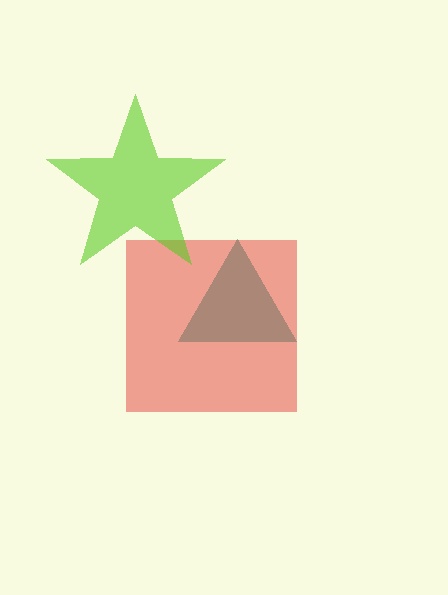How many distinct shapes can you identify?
There are 3 distinct shapes: a teal triangle, a red square, a lime star.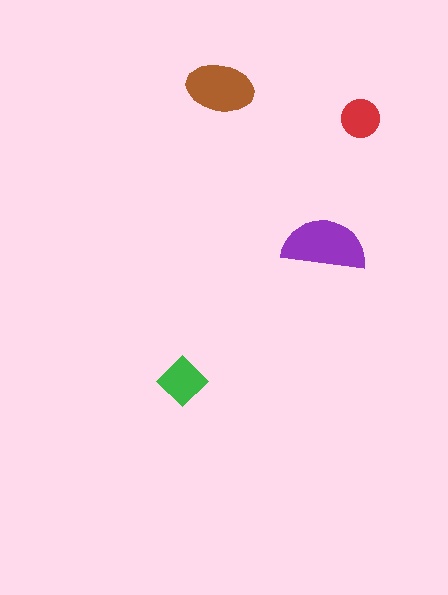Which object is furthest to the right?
The red circle is rightmost.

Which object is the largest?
The purple semicircle.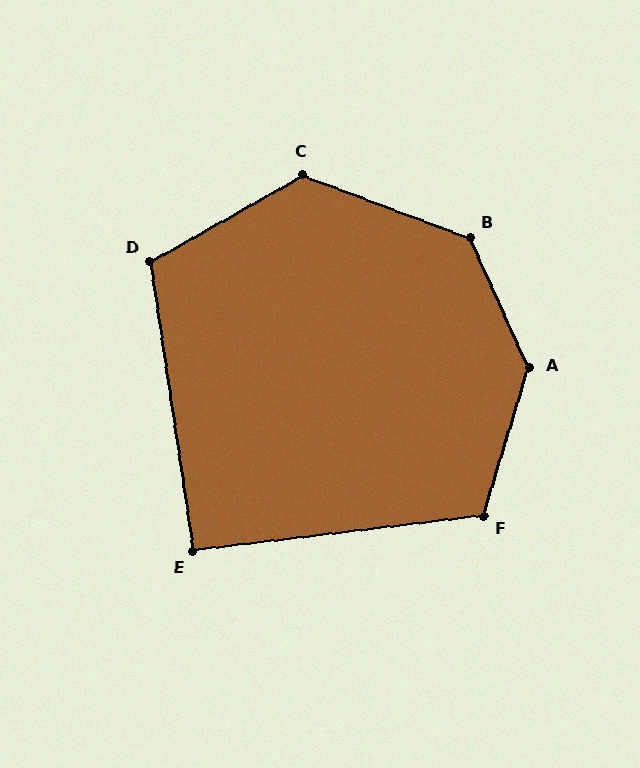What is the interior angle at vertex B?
Approximately 135 degrees (obtuse).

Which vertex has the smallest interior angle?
E, at approximately 92 degrees.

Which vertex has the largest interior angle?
A, at approximately 139 degrees.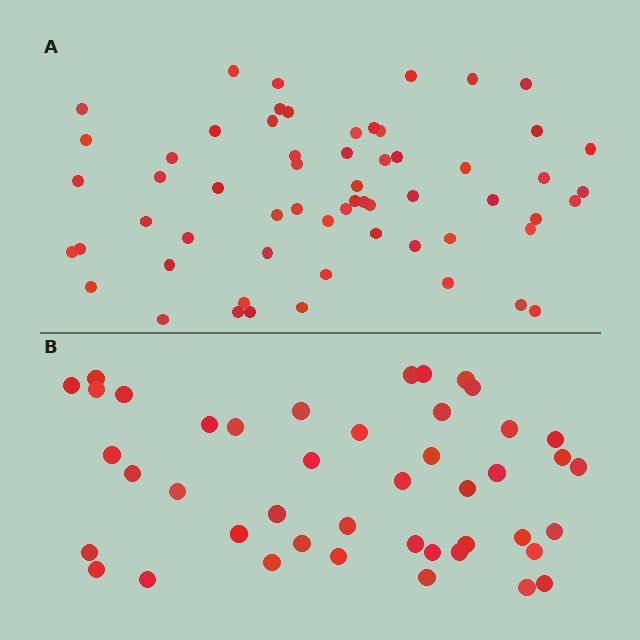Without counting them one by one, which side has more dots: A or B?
Region A (the top region) has more dots.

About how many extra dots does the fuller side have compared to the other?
Region A has approximately 15 more dots than region B.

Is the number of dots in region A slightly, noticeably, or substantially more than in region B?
Region A has noticeably more, but not dramatically so. The ratio is roughly 1.4 to 1.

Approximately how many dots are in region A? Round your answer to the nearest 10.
About 60 dots.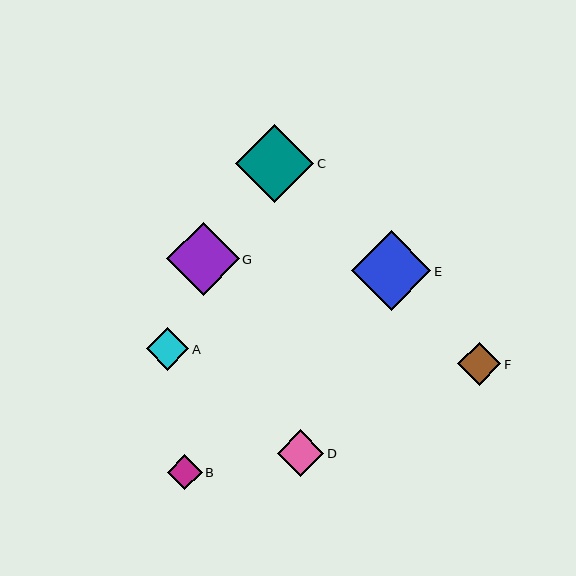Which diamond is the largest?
Diamond E is the largest with a size of approximately 79 pixels.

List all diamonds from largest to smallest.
From largest to smallest: E, C, G, D, F, A, B.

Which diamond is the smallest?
Diamond B is the smallest with a size of approximately 35 pixels.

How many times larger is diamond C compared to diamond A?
Diamond C is approximately 1.8 times the size of diamond A.